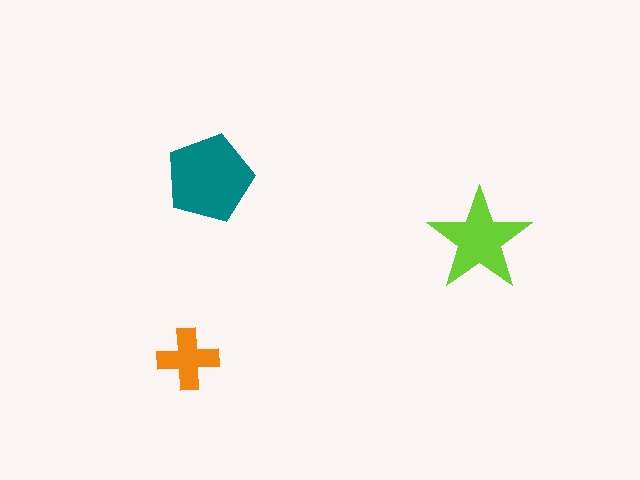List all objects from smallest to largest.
The orange cross, the lime star, the teal pentagon.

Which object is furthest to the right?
The lime star is rightmost.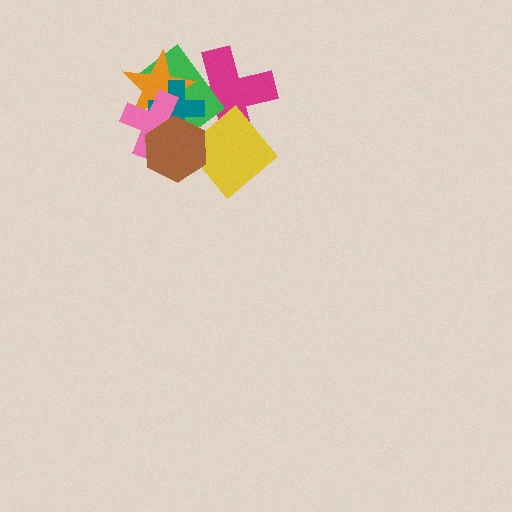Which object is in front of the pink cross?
The brown hexagon is in front of the pink cross.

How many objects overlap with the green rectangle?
5 objects overlap with the green rectangle.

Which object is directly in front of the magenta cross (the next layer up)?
The green rectangle is directly in front of the magenta cross.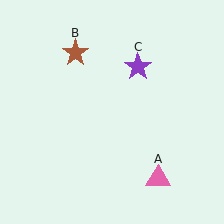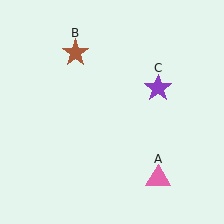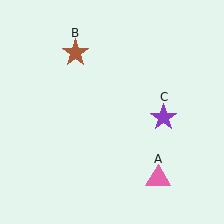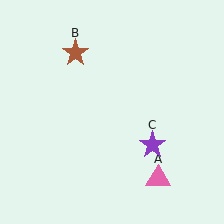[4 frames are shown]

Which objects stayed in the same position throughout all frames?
Pink triangle (object A) and brown star (object B) remained stationary.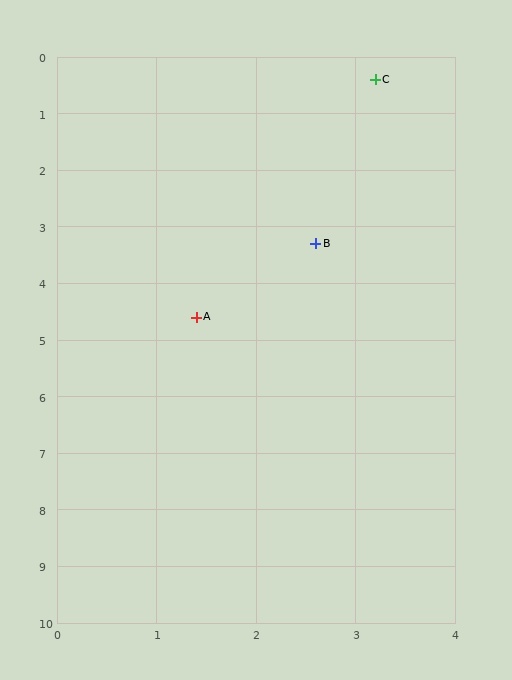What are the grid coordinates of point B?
Point B is at approximately (2.6, 3.3).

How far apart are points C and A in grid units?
Points C and A are about 4.6 grid units apart.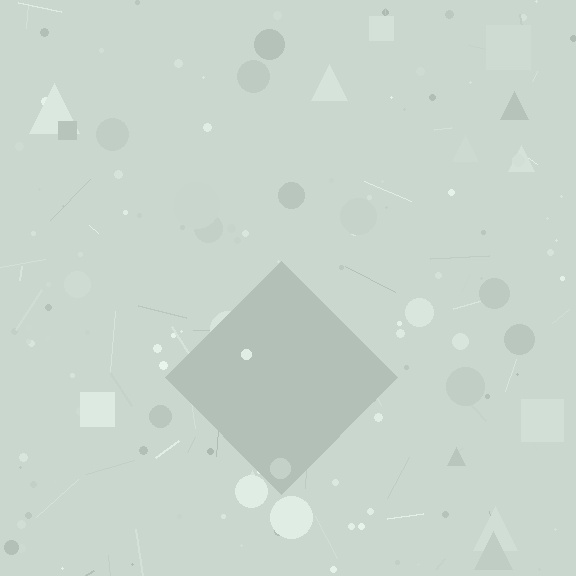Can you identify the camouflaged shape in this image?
The camouflaged shape is a diamond.